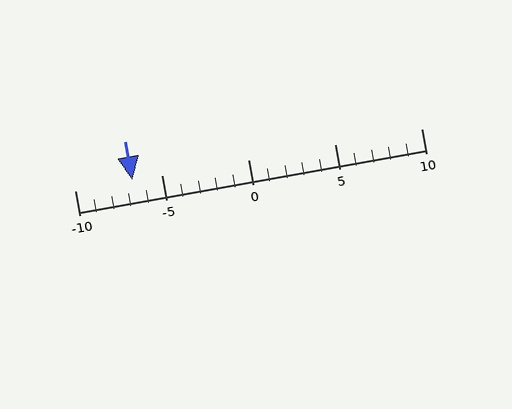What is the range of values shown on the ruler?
The ruler shows values from -10 to 10.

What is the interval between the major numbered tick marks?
The major tick marks are spaced 5 units apart.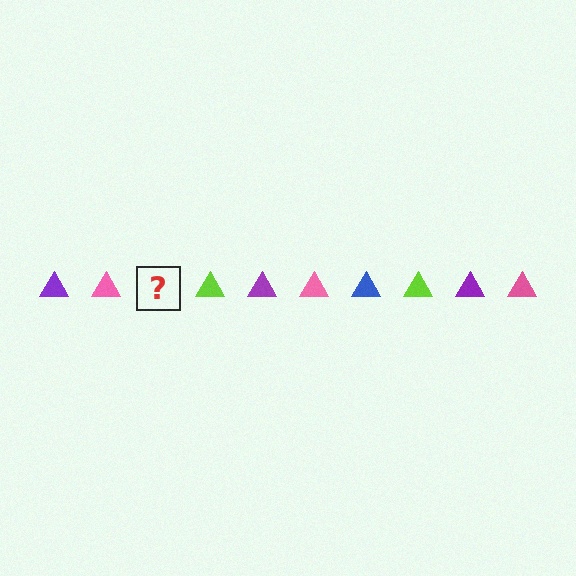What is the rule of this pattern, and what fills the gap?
The rule is that the pattern cycles through purple, pink, blue, lime triangles. The gap should be filled with a blue triangle.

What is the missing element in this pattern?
The missing element is a blue triangle.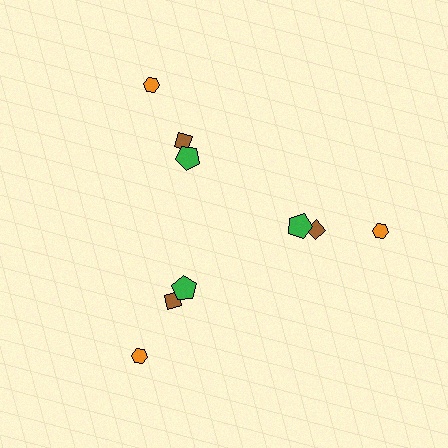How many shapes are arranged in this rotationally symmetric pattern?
There are 9 shapes, arranged in 3 groups of 3.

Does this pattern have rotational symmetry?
Yes, this pattern has 3-fold rotational symmetry. It looks the same after rotating 120 degrees around the center.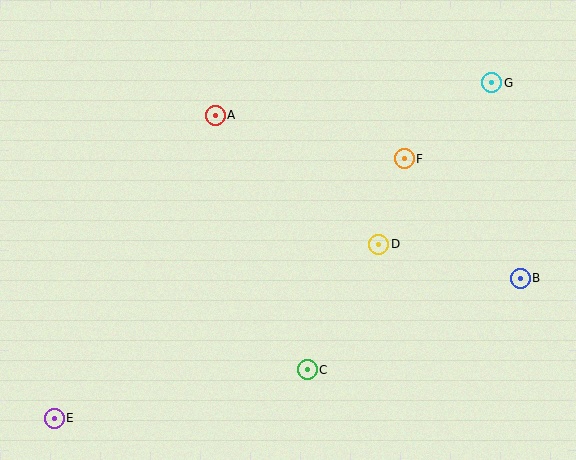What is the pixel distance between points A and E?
The distance between A and E is 343 pixels.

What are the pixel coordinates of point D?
Point D is at (379, 244).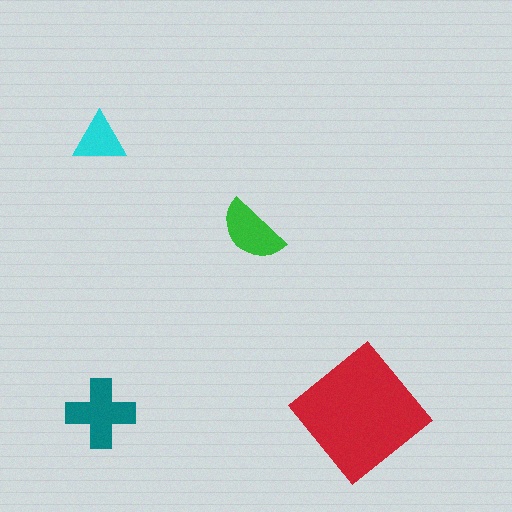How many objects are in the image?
There are 4 objects in the image.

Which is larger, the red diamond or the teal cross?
The red diamond.